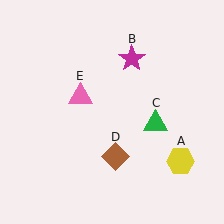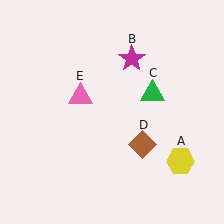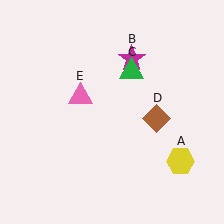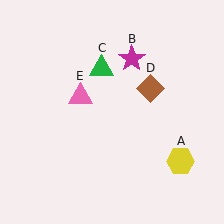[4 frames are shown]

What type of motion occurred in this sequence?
The green triangle (object C), brown diamond (object D) rotated counterclockwise around the center of the scene.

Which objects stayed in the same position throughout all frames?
Yellow hexagon (object A) and magenta star (object B) and pink triangle (object E) remained stationary.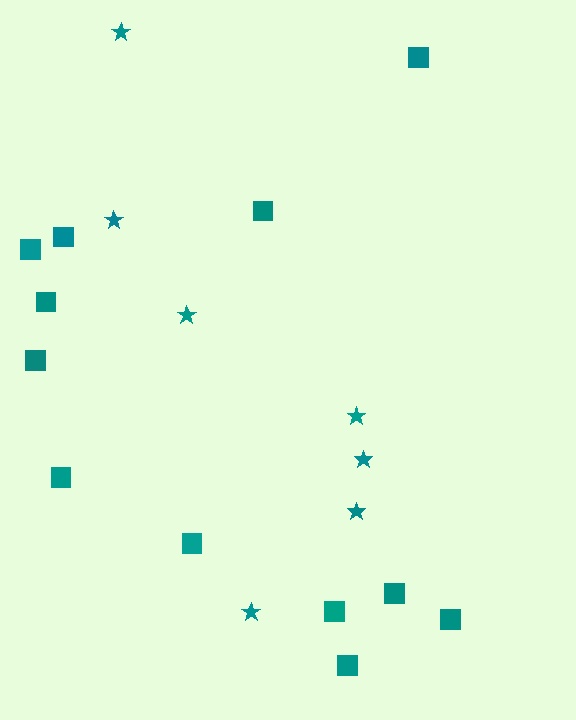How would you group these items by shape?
There are 2 groups: one group of stars (7) and one group of squares (12).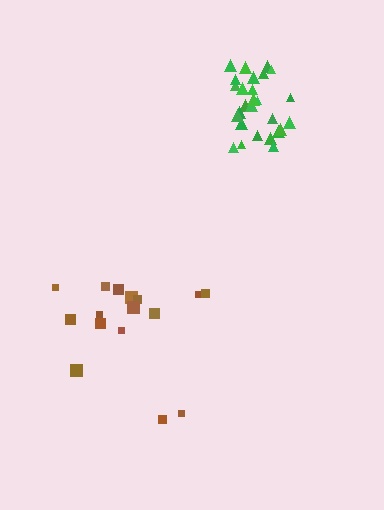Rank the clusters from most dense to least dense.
green, brown.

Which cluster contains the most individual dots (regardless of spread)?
Green (27).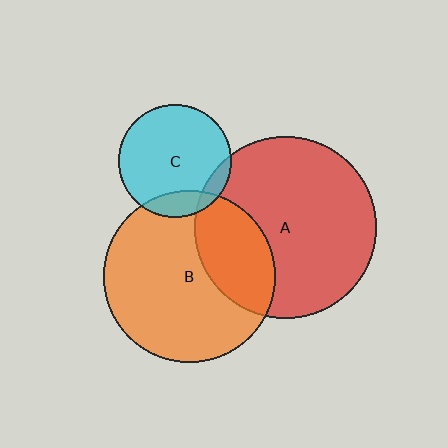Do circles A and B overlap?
Yes.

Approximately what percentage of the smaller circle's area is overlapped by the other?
Approximately 30%.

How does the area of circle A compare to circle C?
Approximately 2.6 times.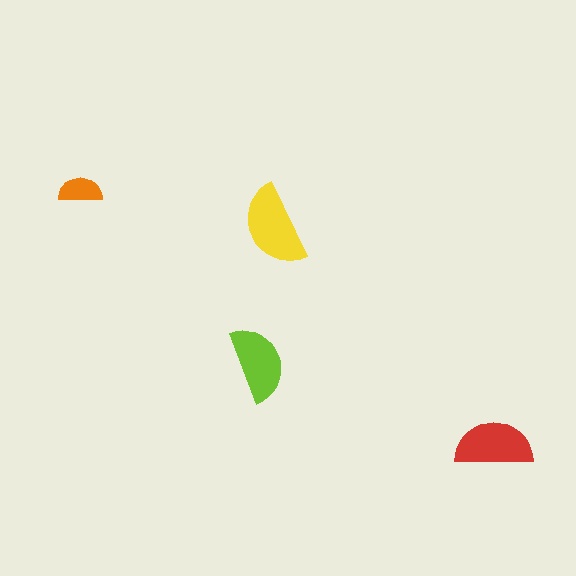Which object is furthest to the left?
The orange semicircle is leftmost.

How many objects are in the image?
There are 4 objects in the image.